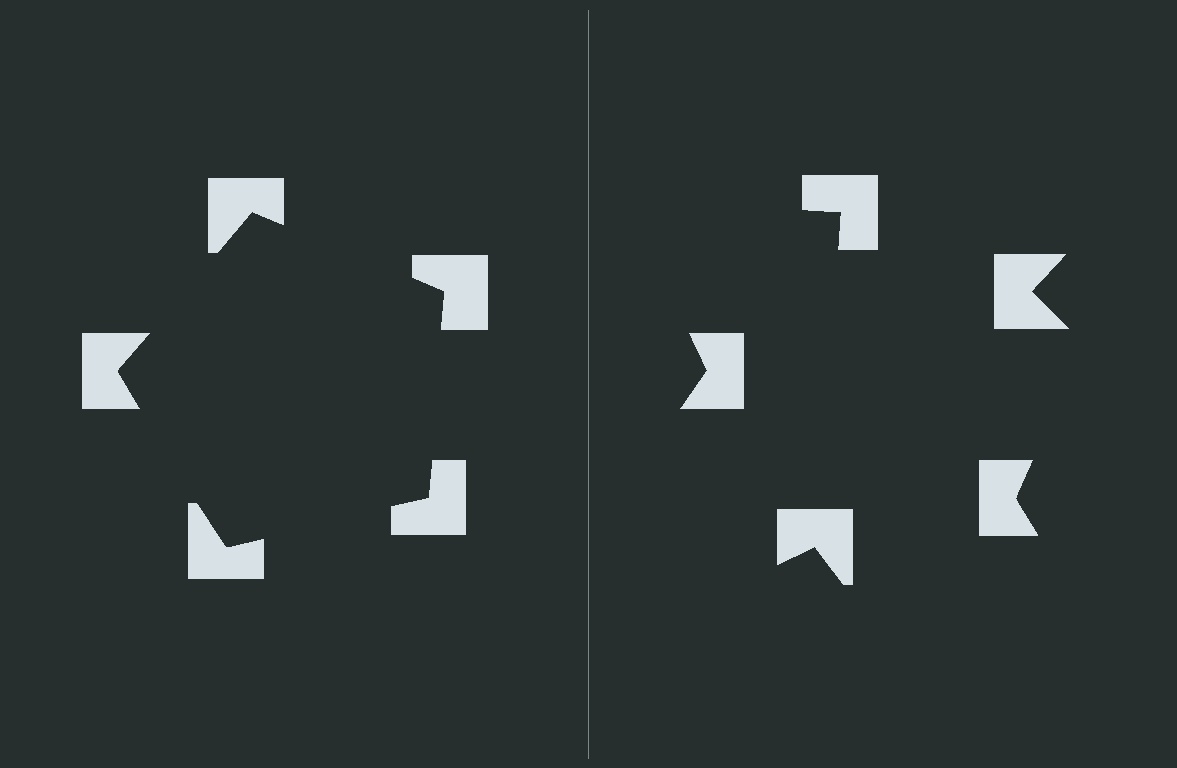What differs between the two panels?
The notched squares are positioned identically on both sides; only the wedge orientations differ. On the left they align to a pentagon; on the right they are misaligned.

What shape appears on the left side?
An illusory pentagon.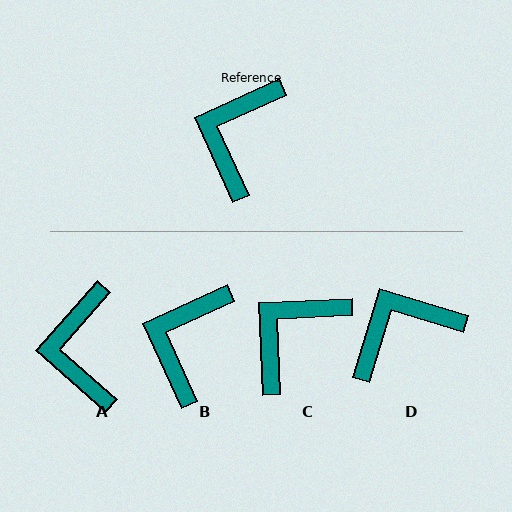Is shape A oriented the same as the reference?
No, it is off by about 24 degrees.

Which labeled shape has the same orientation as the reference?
B.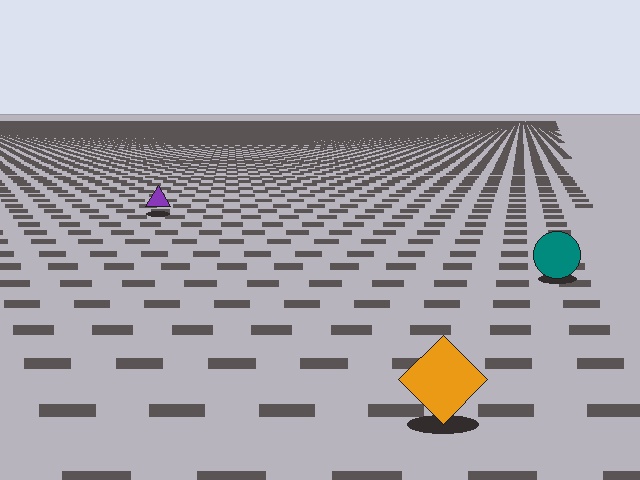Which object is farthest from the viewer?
The purple triangle is farthest from the viewer. It appears smaller and the ground texture around it is denser.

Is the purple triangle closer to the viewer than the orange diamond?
No. The orange diamond is closer — you can tell from the texture gradient: the ground texture is coarser near it.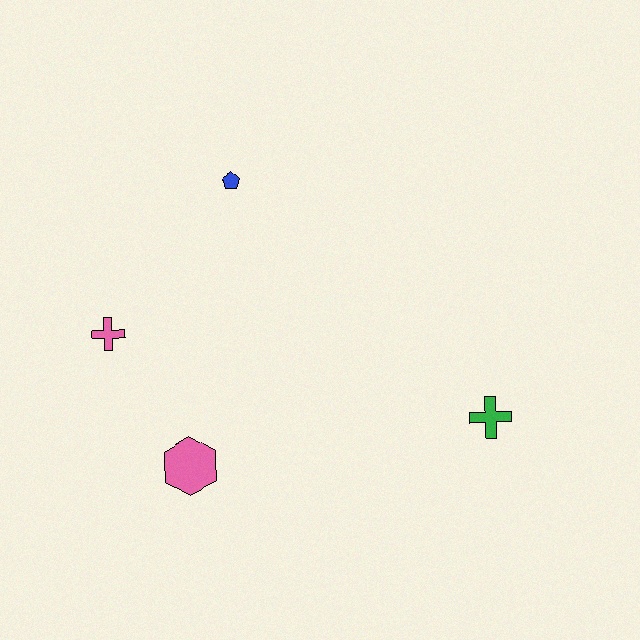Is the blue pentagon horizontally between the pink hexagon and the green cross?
Yes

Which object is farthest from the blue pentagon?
The green cross is farthest from the blue pentagon.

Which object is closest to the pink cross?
The pink hexagon is closest to the pink cross.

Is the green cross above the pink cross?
No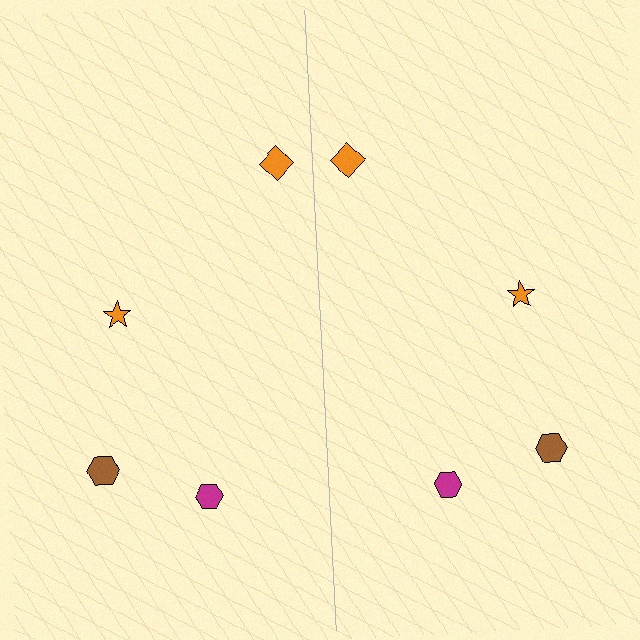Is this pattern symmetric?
Yes, this pattern has bilateral (reflection) symmetry.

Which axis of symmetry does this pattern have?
The pattern has a vertical axis of symmetry running through the center of the image.